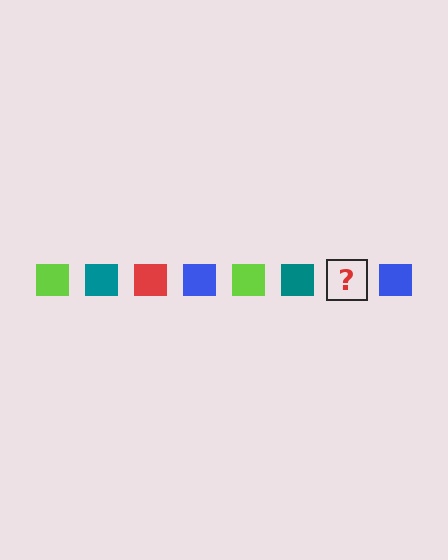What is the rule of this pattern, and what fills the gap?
The rule is that the pattern cycles through lime, teal, red, blue squares. The gap should be filled with a red square.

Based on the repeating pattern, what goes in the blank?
The blank should be a red square.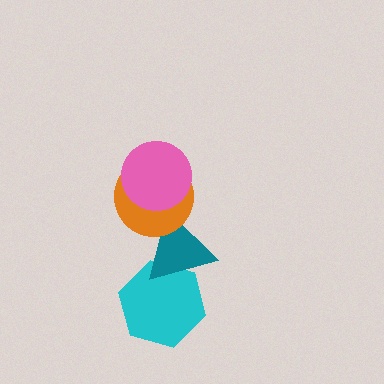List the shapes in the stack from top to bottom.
From top to bottom: the pink circle, the orange circle, the teal triangle, the cyan hexagon.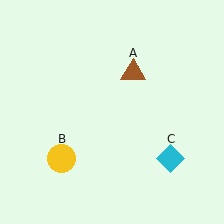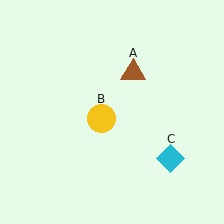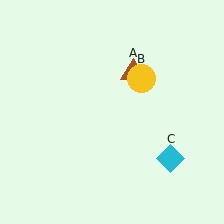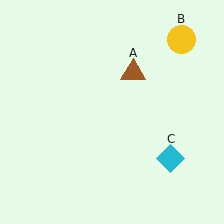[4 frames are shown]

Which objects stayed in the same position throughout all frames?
Brown triangle (object A) and cyan diamond (object C) remained stationary.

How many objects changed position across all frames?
1 object changed position: yellow circle (object B).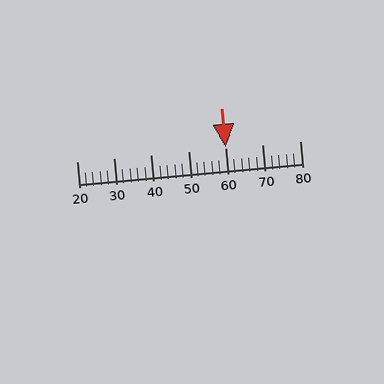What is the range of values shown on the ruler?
The ruler shows values from 20 to 80.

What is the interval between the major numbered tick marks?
The major tick marks are spaced 10 units apart.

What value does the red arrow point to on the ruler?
The red arrow points to approximately 60.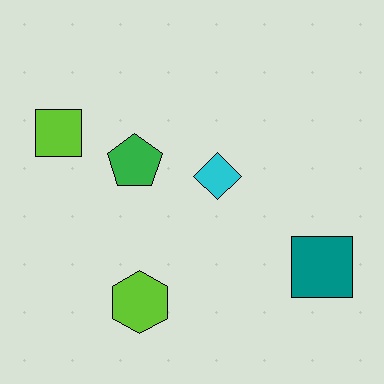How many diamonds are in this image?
There is 1 diamond.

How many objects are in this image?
There are 5 objects.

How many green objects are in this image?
There is 1 green object.